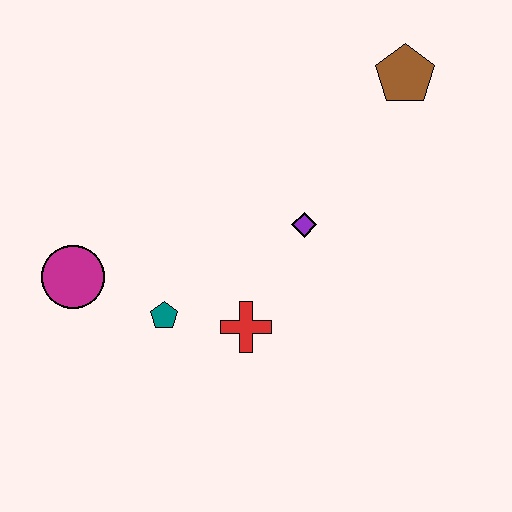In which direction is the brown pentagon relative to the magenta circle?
The brown pentagon is to the right of the magenta circle.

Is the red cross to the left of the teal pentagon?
No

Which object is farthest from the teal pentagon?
The brown pentagon is farthest from the teal pentagon.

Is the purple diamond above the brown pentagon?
No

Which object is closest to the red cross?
The teal pentagon is closest to the red cross.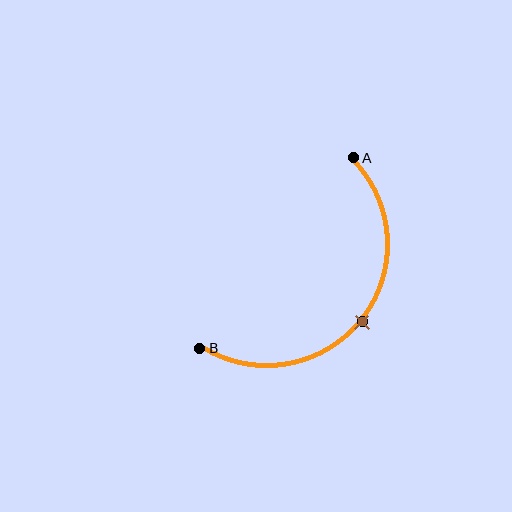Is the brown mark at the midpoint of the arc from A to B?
Yes. The brown mark lies on the arc at equal arc-length from both A and B — it is the arc midpoint.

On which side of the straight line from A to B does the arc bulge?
The arc bulges below and to the right of the straight line connecting A and B.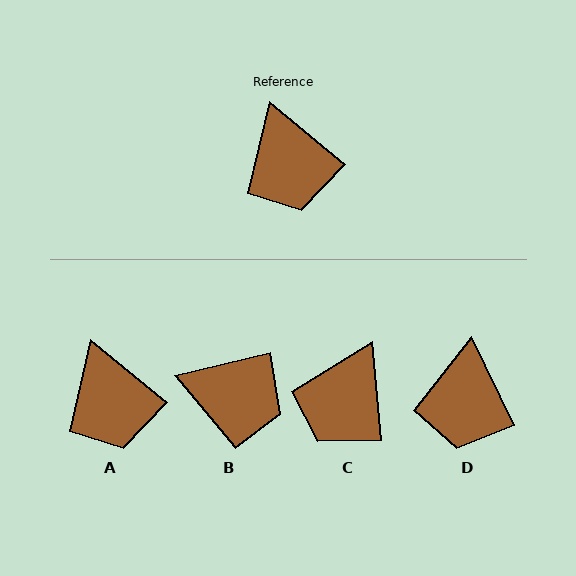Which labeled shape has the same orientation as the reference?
A.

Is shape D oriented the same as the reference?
No, it is off by about 24 degrees.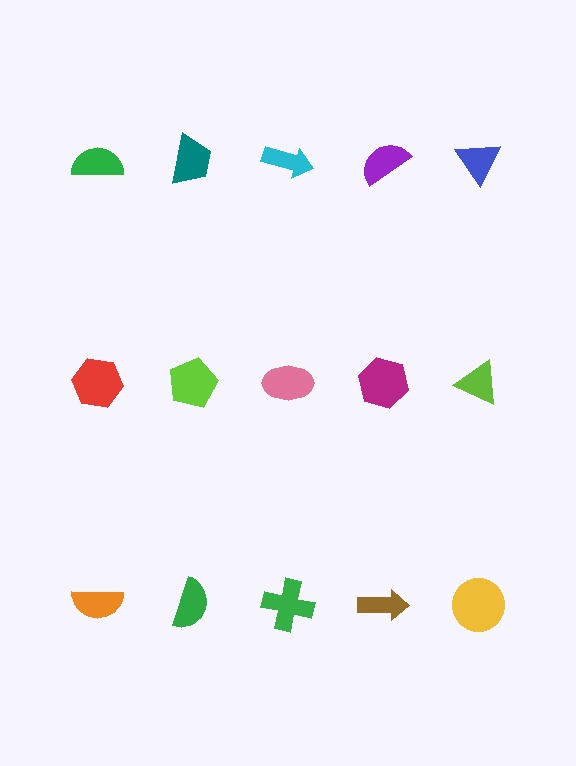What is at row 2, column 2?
A lime pentagon.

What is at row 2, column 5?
A lime triangle.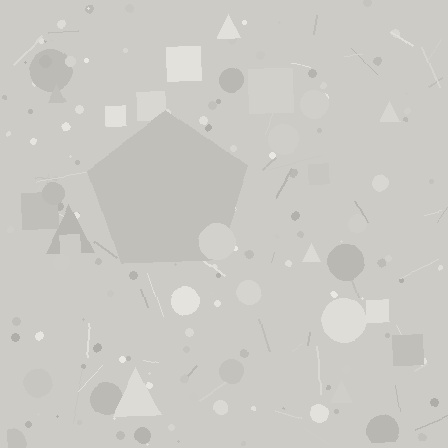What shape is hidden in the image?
A pentagon is hidden in the image.